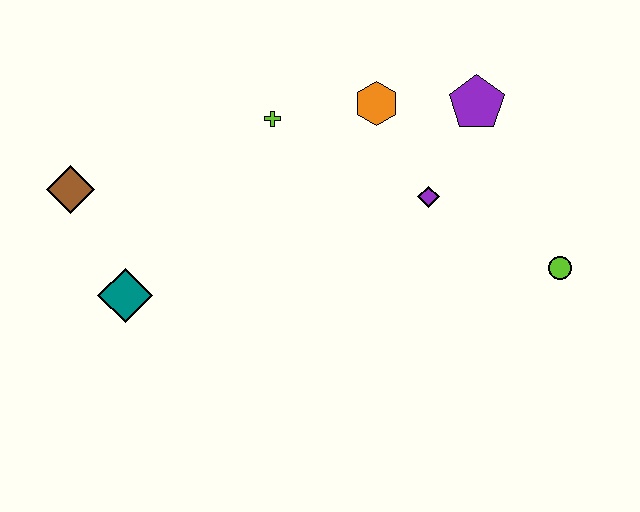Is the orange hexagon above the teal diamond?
Yes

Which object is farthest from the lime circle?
The brown diamond is farthest from the lime circle.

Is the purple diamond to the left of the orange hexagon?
No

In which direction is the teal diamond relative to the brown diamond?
The teal diamond is below the brown diamond.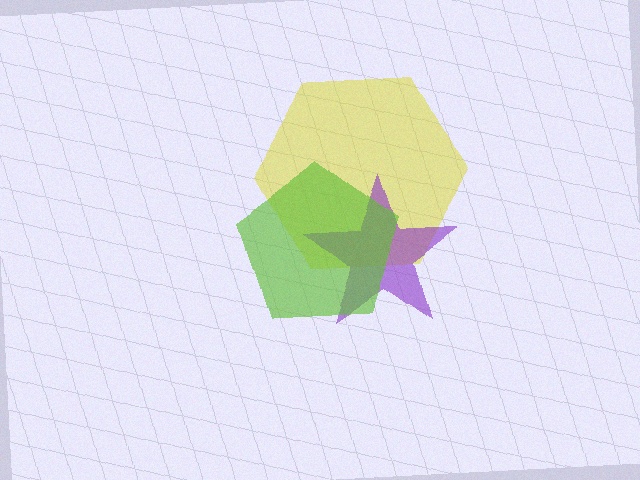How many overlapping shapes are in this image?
There are 3 overlapping shapes in the image.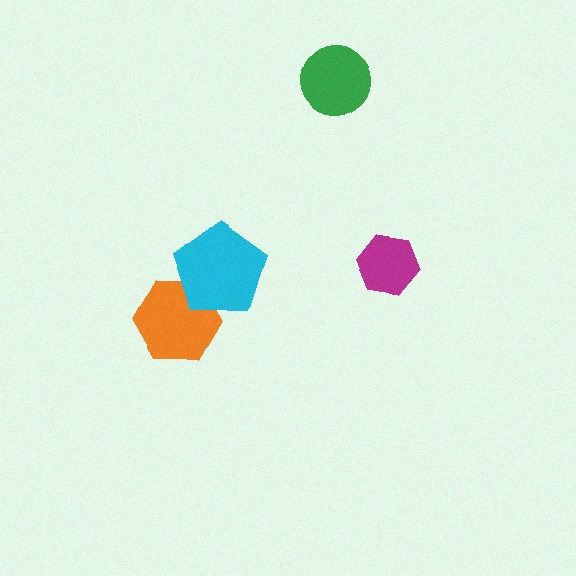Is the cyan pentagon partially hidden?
No, no other shape covers it.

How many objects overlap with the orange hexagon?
1 object overlaps with the orange hexagon.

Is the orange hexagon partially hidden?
Yes, it is partially covered by another shape.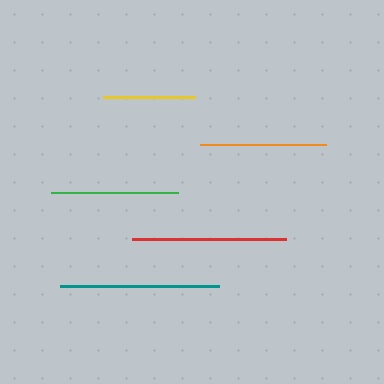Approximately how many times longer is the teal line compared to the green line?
The teal line is approximately 1.3 times the length of the green line.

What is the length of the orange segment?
The orange segment is approximately 125 pixels long.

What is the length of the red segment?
The red segment is approximately 154 pixels long.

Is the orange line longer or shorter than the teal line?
The teal line is longer than the orange line.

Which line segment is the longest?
The teal line is the longest at approximately 159 pixels.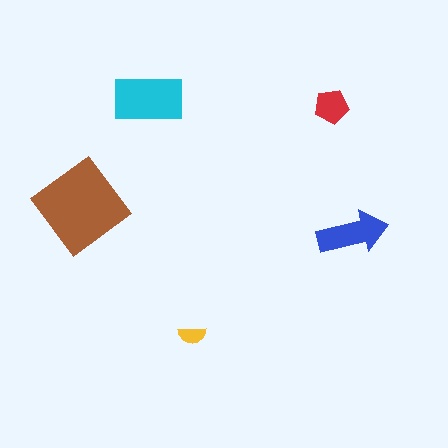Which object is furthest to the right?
The blue arrow is rightmost.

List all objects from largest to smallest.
The brown diamond, the cyan rectangle, the blue arrow, the red pentagon, the yellow semicircle.